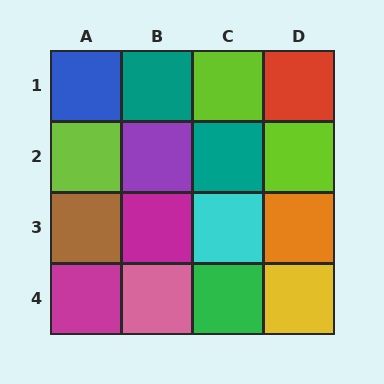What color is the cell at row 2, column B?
Purple.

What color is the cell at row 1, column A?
Blue.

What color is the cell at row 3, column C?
Cyan.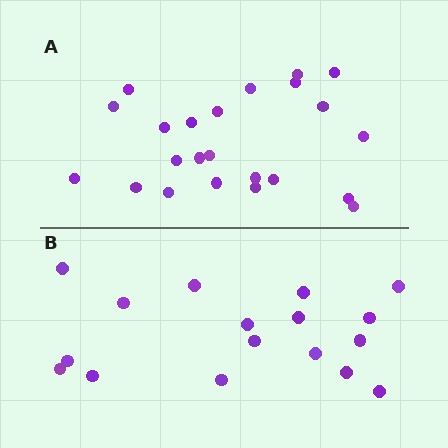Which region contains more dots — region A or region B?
Region A (the top region) has more dots.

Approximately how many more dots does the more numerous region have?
Region A has about 6 more dots than region B.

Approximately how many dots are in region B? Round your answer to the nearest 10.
About 20 dots. (The exact count is 17, which rounds to 20.)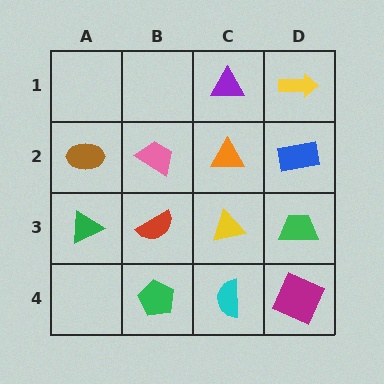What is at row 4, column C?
A cyan semicircle.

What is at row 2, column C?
An orange triangle.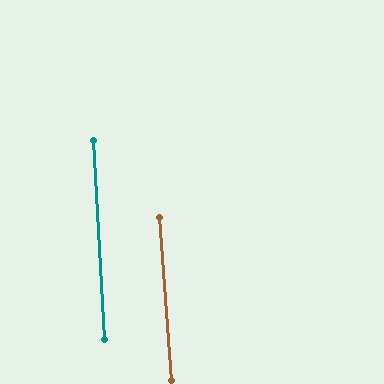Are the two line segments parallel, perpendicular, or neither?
Parallel — their directions differ by only 1.0°.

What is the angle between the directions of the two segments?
Approximately 1 degree.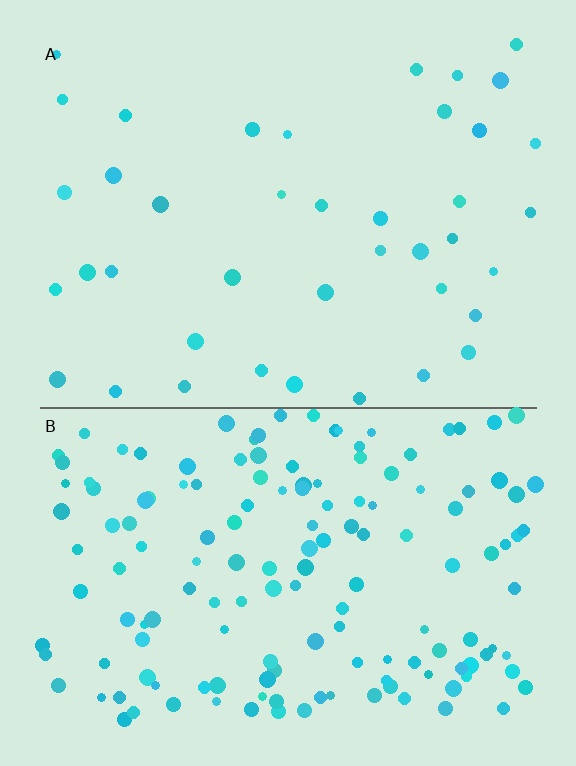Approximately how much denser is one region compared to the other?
Approximately 3.8× — region B over region A.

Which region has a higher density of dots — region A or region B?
B (the bottom).